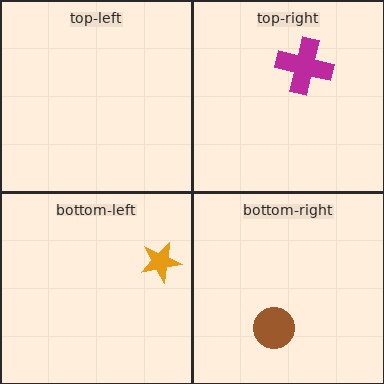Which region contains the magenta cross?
The top-right region.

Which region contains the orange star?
The bottom-left region.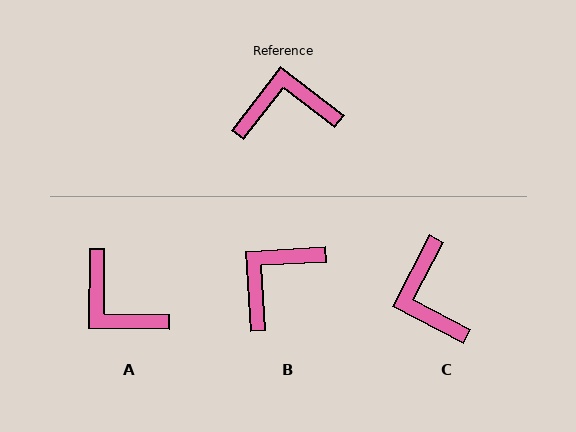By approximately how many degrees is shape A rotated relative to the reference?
Approximately 127 degrees counter-clockwise.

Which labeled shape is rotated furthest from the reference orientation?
A, about 127 degrees away.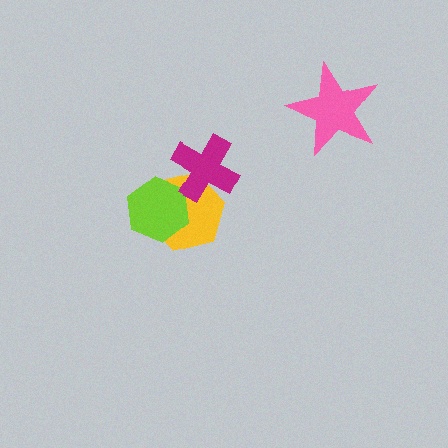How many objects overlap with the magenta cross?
1 object overlaps with the magenta cross.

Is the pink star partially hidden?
No, no other shape covers it.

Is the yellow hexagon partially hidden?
Yes, it is partially covered by another shape.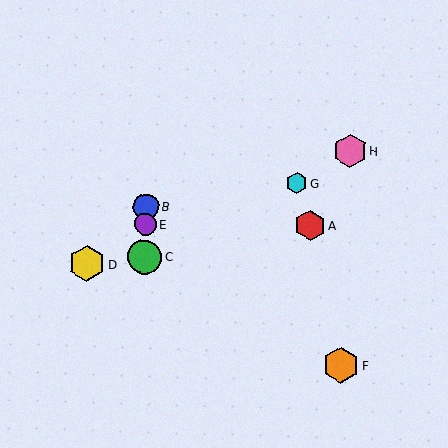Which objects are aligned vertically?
Objects B, C, E are aligned vertically.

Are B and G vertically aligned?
No, B is at x≈146 and G is at x≈297.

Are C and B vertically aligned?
Yes, both are at x≈145.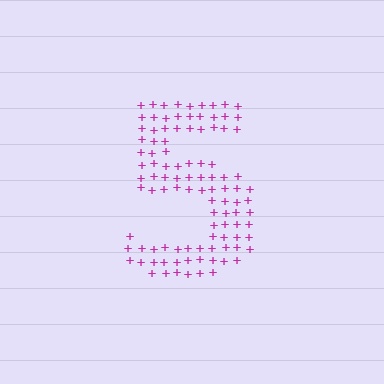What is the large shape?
The large shape is the digit 5.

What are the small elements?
The small elements are plus signs.